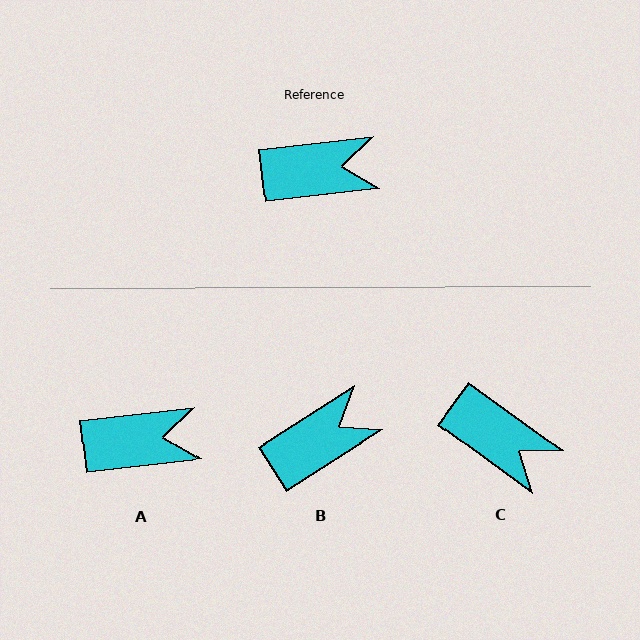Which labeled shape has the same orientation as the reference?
A.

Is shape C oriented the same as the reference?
No, it is off by about 43 degrees.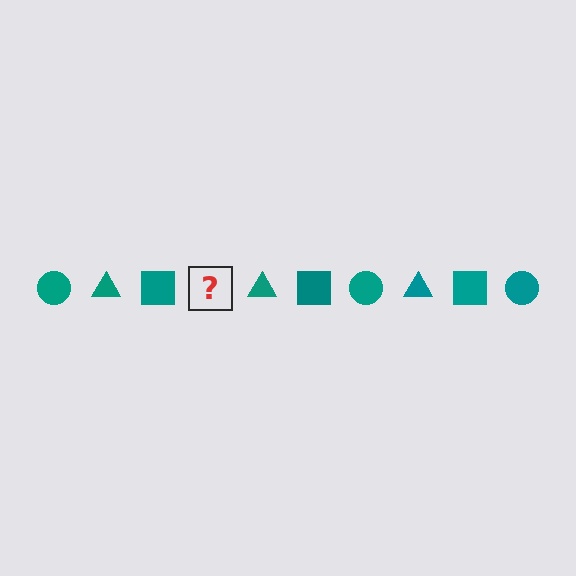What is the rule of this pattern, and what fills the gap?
The rule is that the pattern cycles through circle, triangle, square shapes in teal. The gap should be filled with a teal circle.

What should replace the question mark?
The question mark should be replaced with a teal circle.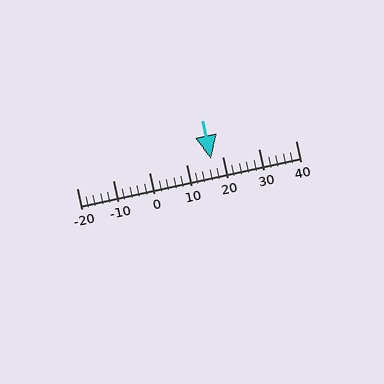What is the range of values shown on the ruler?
The ruler shows values from -20 to 40.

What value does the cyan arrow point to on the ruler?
The cyan arrow points to approximately 17.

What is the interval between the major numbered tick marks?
The major tick marks are spaced 10 units apart.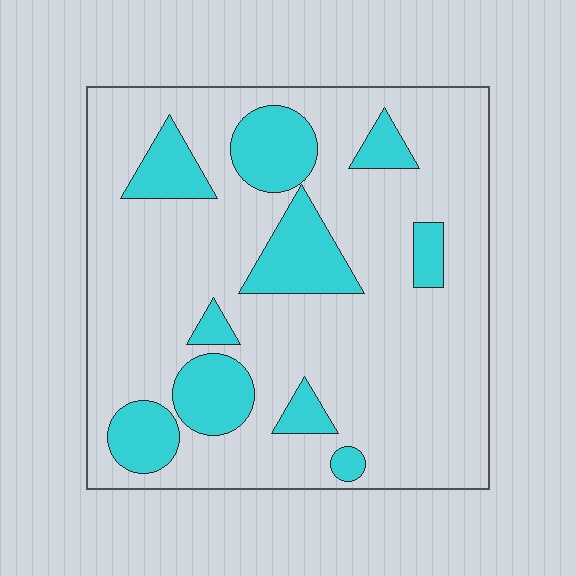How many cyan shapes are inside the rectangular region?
10.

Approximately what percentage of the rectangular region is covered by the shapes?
Approximately 20%.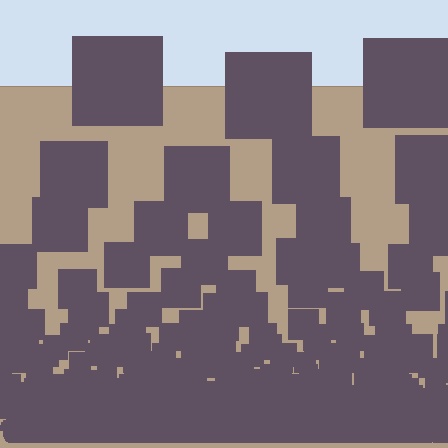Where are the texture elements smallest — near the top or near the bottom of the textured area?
Near the bottom.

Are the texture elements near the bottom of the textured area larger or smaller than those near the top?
Smaller. The gradient is inverted — elements near the bottom are smaller and denser.